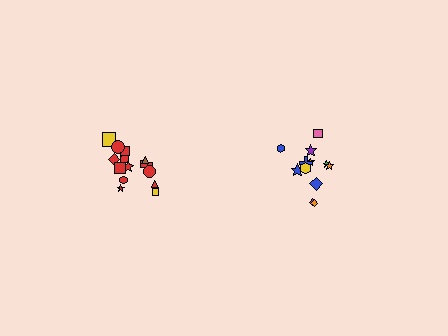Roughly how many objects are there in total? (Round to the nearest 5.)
Roughly 25 objects in total.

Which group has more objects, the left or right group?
The left group.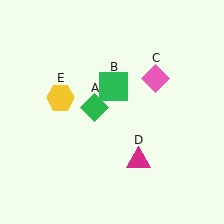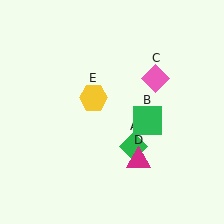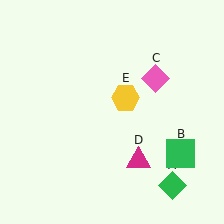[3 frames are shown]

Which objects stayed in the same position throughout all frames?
Pink diamond (object C) and magenta triangle (object D) remained stationary.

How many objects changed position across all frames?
3 objects changed position: green diamond (object A), green square (object B), yellow hexagon (object E).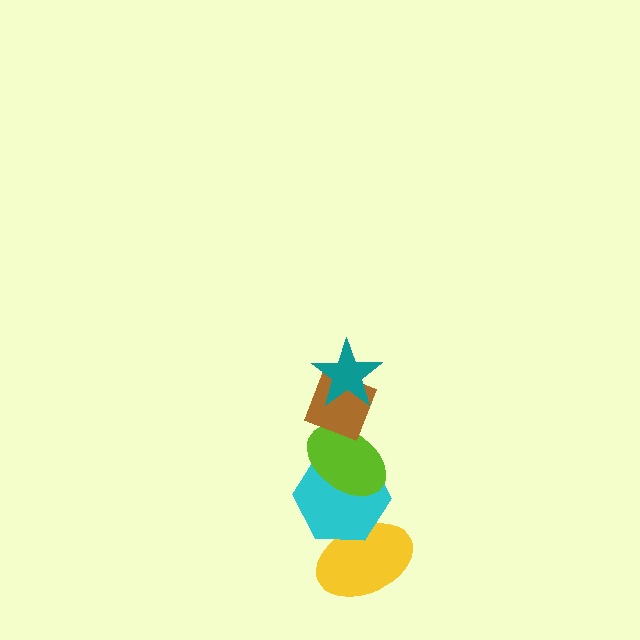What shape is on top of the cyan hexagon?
The lime ellipse is on top of the cyan hexagon.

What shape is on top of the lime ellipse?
The brown diamond is on top of the lime ellipse.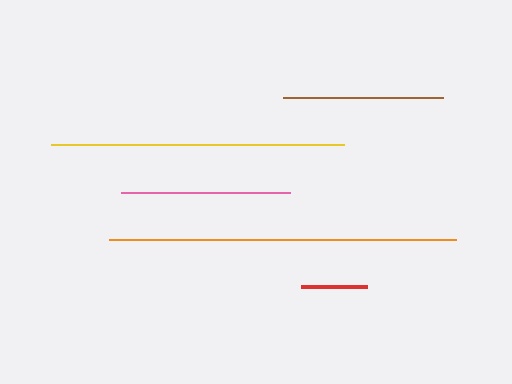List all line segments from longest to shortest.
From longest to shortest: orange, yellow, pink, brown, red.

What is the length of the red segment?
The red segment is approximately 66 pixels long.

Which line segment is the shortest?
The red line is the shortest at approximately 66 pixels.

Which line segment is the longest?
The orange line is the longest at approximately 347 pixels.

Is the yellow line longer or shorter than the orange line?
The orange line is longer than the yellow line.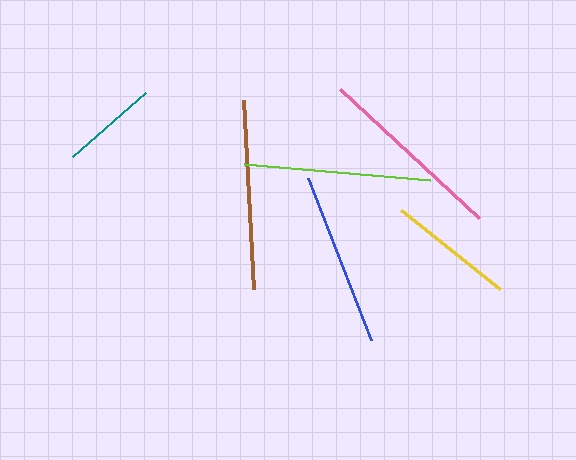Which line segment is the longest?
The pink line is the longest at approximately 190 pixels.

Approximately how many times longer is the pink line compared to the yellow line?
The pink line is approximately 1.5 times the length of the yellow line.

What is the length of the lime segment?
The lime segment is approximately 186 pixels long.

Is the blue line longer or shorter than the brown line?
The brown line is longer than the blue line.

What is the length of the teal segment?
The teal segment is approximately 97 pixels long.